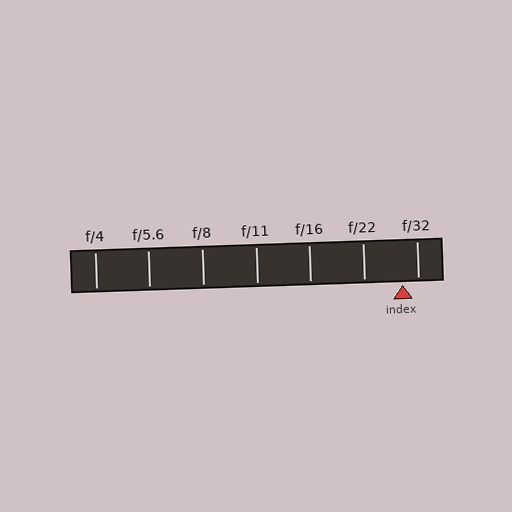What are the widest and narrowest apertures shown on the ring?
The widest aperture shown is f/4 and the narrowest is f/32.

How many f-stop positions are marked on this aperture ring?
There are 7 f-stop positions marked.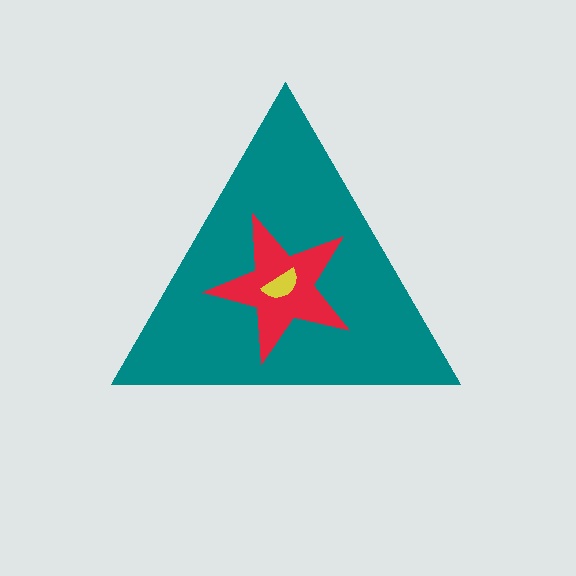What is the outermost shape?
The teal triangle.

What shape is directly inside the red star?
The yellow semicircle.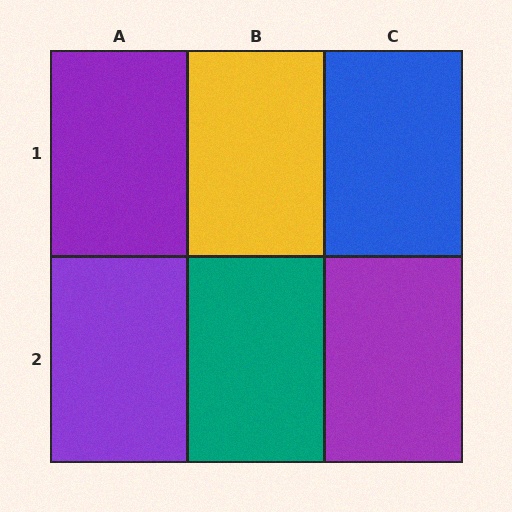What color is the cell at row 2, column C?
Purple.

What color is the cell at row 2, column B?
Teal.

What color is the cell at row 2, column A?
Purple.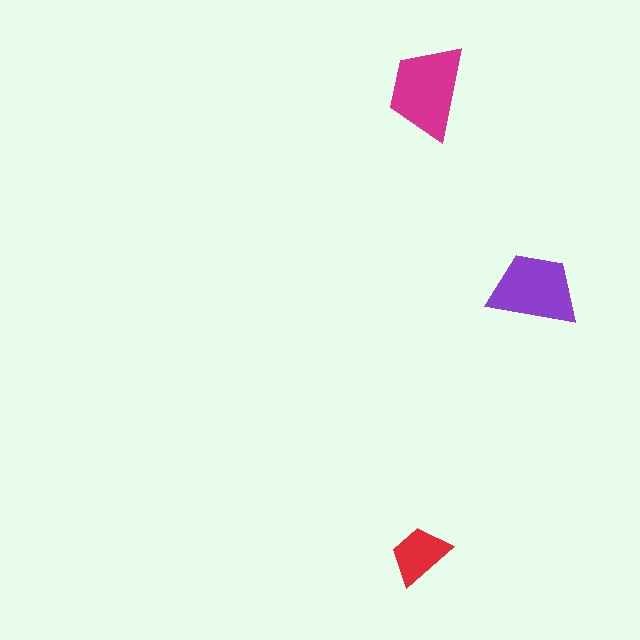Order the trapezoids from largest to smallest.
the magenta one, the purple one, the red one.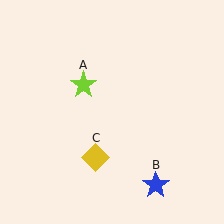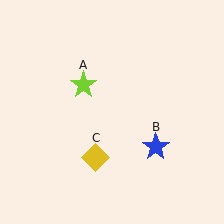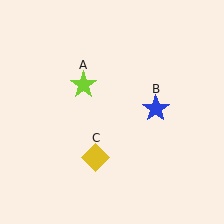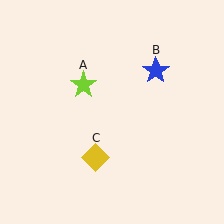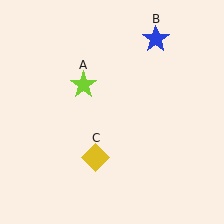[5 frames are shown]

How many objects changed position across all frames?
1 object changed position: blue star (object B).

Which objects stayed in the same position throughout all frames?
Lime star (object A) and yellow diamond (object C) remained stationary.